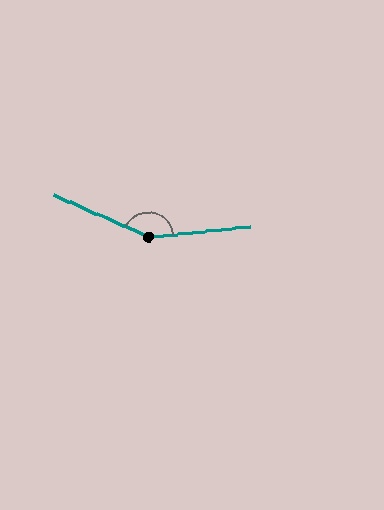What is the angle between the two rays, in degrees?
Approximately 150 degrees.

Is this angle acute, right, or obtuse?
It is obtuse.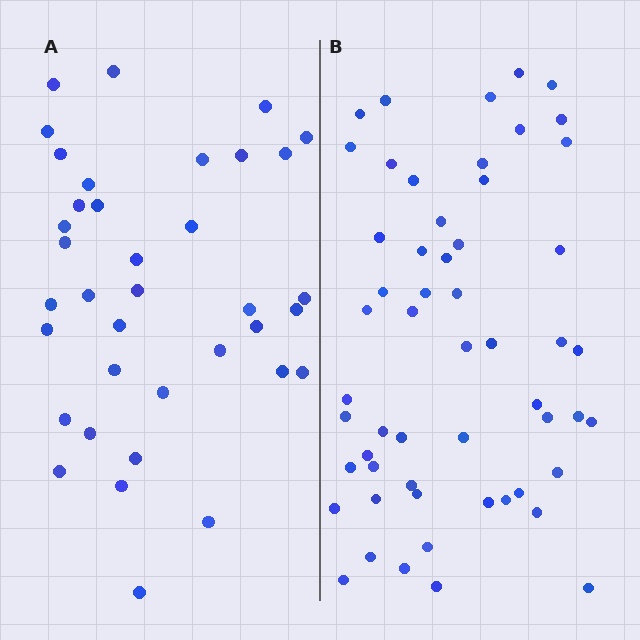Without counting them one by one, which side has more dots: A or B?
Region B (the right region) has more dots.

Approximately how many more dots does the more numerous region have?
Region B has approximately 20 more dots than region A.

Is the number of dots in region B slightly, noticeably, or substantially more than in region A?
Region B has substantially more. The ratio is roughly 1.5 to 1.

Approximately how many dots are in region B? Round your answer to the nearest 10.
About 60 dots. (The exact count is 55, which rounds to 60.)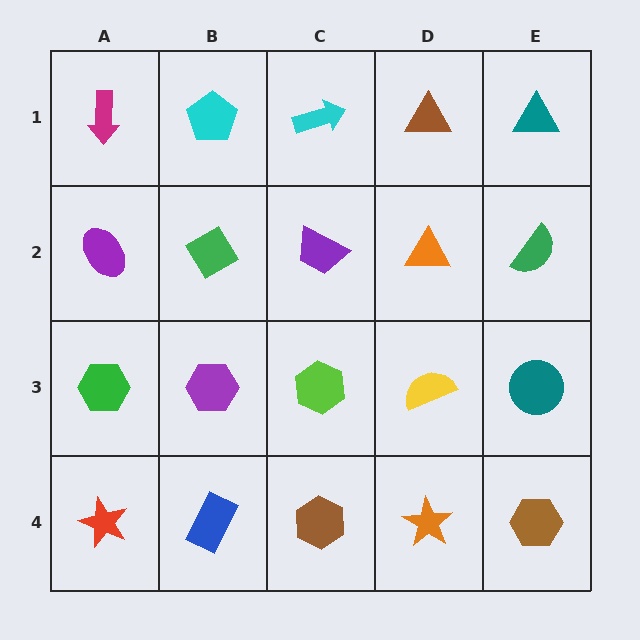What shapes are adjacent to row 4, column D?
A yellow semicircle (row 3, column D), a brown hexagon (row 4, column C), a brown hexagon (row 4, column E).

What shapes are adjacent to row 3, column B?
A green diamond (row 2, column B), a blue rectangle (row 4, column B), a green hexagon (row 3, column A), a lime hexagon (row 3, column C).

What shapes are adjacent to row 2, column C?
A cyan arrow (row 1, column C), a lime hexagon (row 3, column C), a green diamond (row 2, column B), an orange triangle (row 2, column D).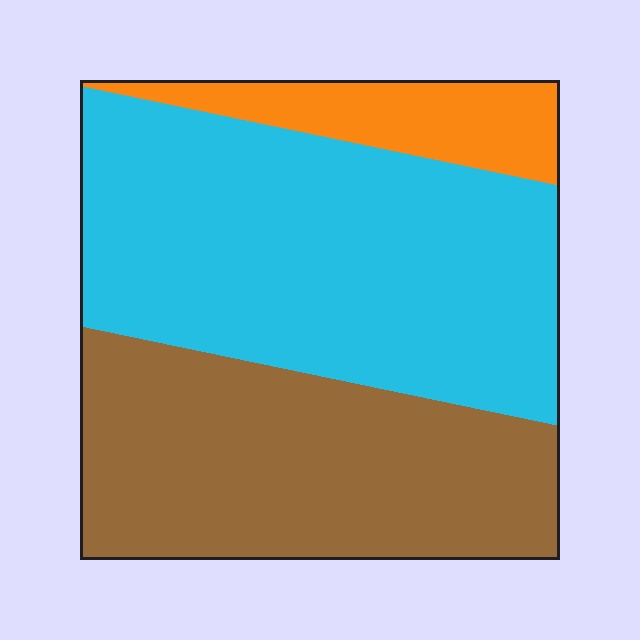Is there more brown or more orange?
Brown.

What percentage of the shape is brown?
Brown takes up about three eighths (3/8) of the shape.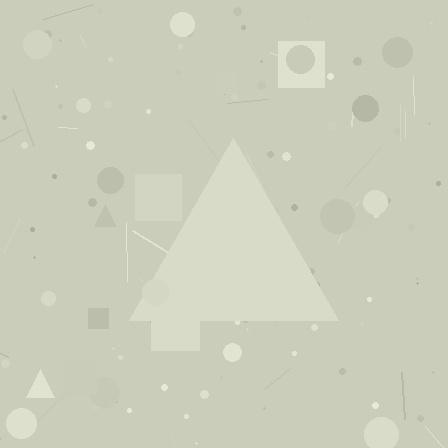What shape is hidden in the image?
A triangle is hidden in the image.